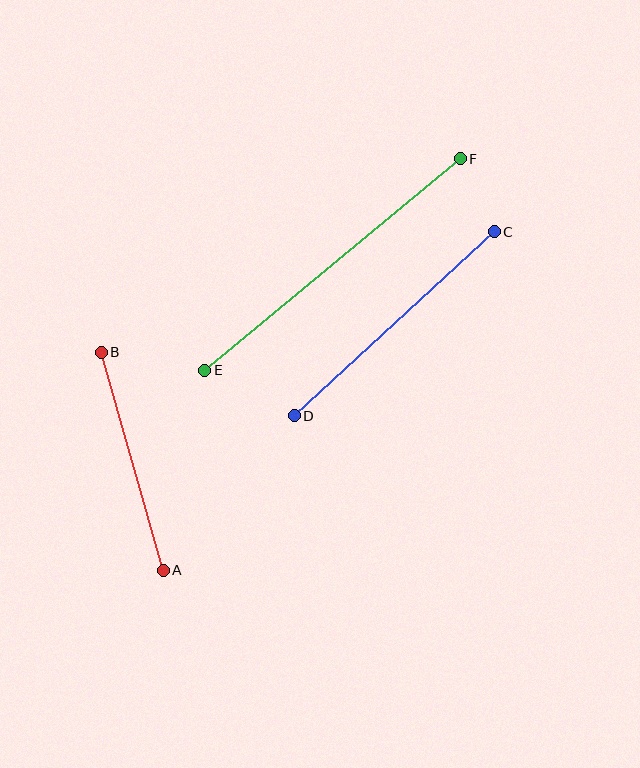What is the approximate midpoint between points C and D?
The midpoint is at approximately (394, 324) pixels.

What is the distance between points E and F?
The distance is approximately 332 pixels.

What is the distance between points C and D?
The distance is approximately 272 pixels.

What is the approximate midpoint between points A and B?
The midpoint is at approximately (132, 461) pixels.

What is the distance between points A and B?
The distance is approximately 227 pixels.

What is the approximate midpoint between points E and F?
The midpoint is at approximately (333, 264) pixels.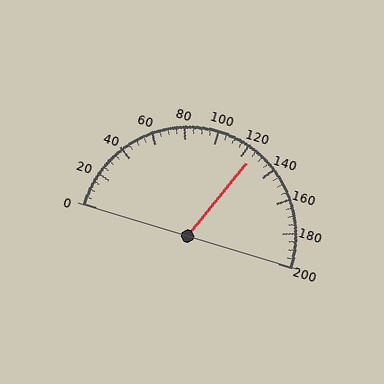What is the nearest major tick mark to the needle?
The nearest major tick mark is 120.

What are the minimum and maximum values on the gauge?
The gauge ranges from 0 to 200.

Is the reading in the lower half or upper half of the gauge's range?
The reading is in the upper half of the range (0 to 200).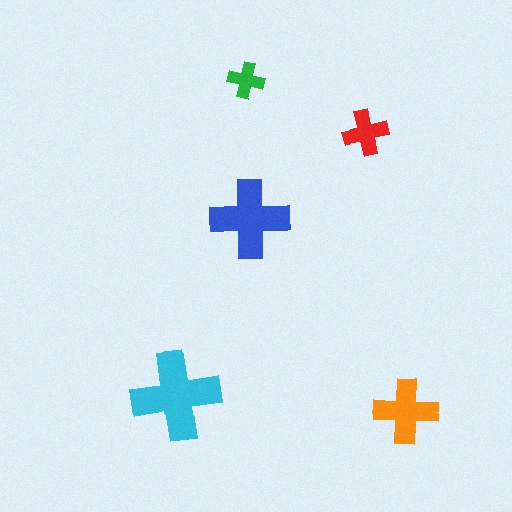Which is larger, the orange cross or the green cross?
The orange one.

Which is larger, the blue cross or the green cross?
The blue one.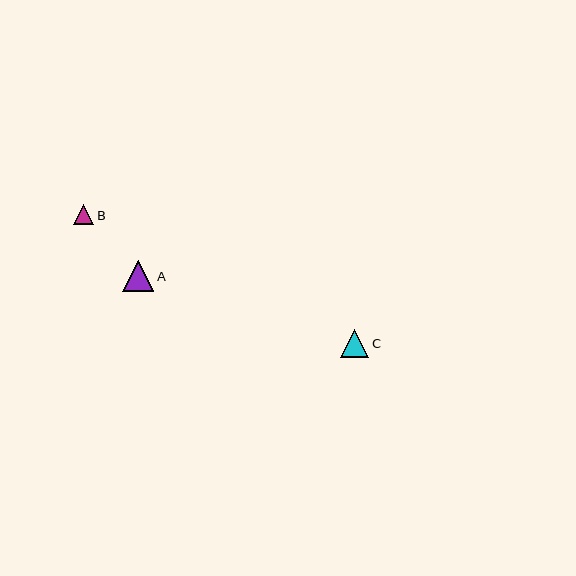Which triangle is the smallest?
Triangle B is the smallest with a size of approximately 20 pixels.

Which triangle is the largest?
Triangle A is the largest with a size of approximately 31 pixels.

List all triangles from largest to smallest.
From largest to smallest: A, C, B.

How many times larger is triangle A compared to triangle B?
Triangle A is approximately 1.6 times the size of triangle B.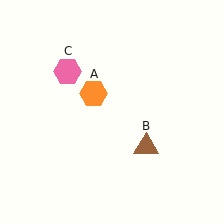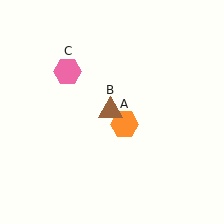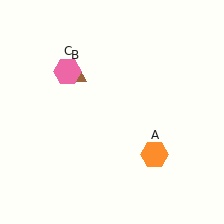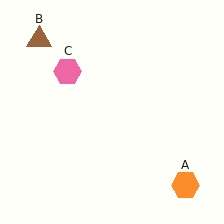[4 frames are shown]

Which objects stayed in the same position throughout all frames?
Pink hexagon (object C) remained stationary.